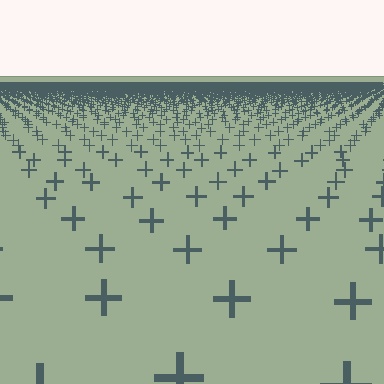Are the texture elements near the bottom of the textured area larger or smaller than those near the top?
Larger. Near the bottom, elements are closer to the viewer and appear at a bigger on-screen size.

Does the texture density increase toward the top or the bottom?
Density increases toward the top.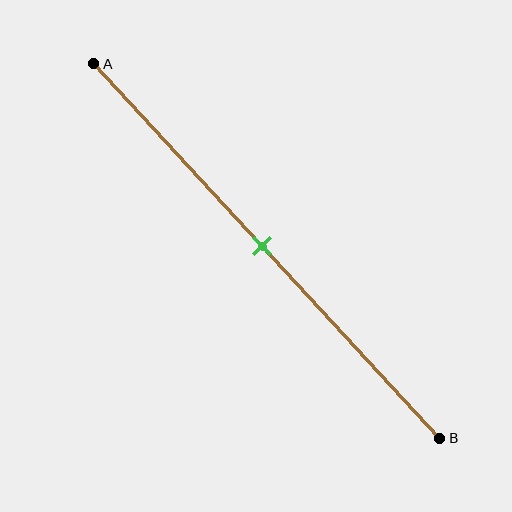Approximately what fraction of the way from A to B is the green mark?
The green mark is approximately 50% of the way from A to B.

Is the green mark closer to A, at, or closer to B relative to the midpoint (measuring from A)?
The green mark is approximately at the midpoint of segment AB.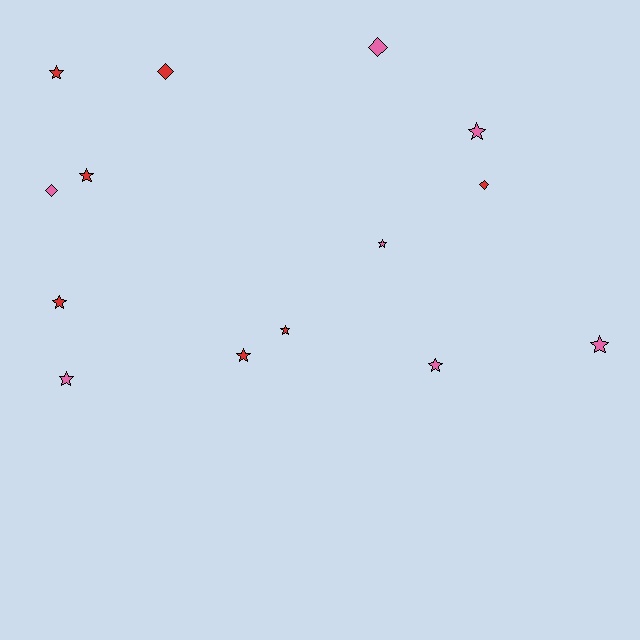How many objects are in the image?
There are 14 objects.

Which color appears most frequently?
Pink, with 7 objects.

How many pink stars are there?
There are 5 pink stars.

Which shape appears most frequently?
Star, with 10 objects.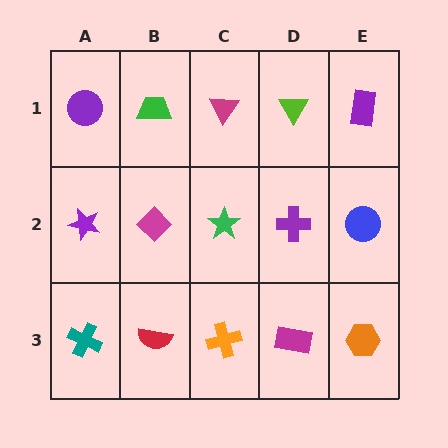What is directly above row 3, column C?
A green star.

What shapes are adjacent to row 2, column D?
A lime triangle (row 1, column D), a magenta rectangle (row 3, column D), a green star (row 2, column C), a blue circle (row 2, column E).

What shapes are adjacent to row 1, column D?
A purple cross (row 2, column D), a magenta triangle (row 1, column C), a purple rectangle (row 1, column E).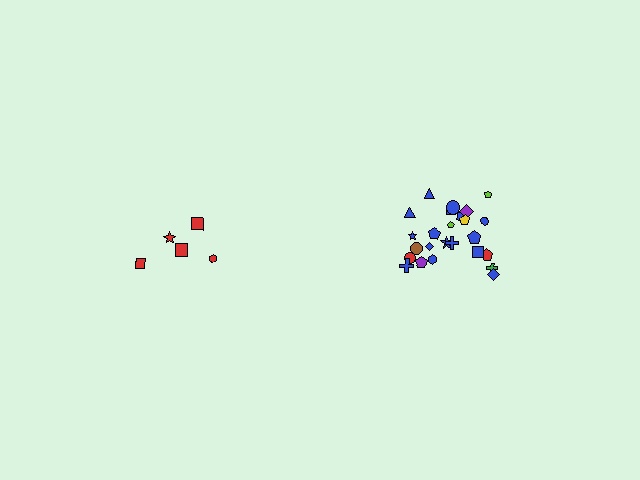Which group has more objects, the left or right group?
The right group.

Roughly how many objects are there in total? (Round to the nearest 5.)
Roughly 30 objects in total.